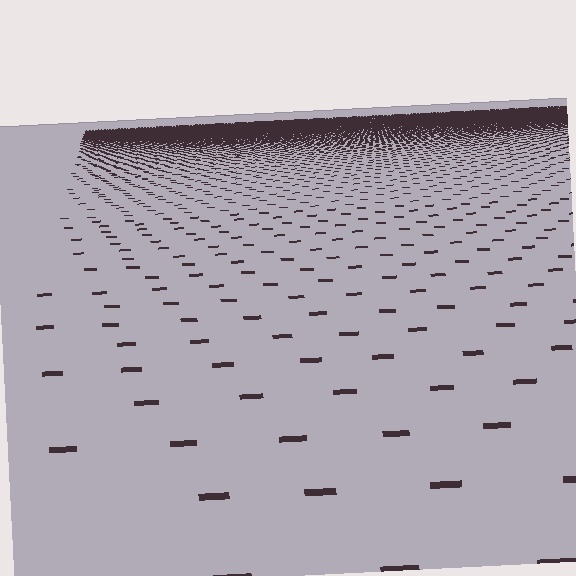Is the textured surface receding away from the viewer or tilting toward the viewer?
The surface is receding away from the viewer. Texture elements get smaller and denser toward the top.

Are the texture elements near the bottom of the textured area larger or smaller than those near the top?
Larger. Near the bottom, elements are closer to the viewer and appear at a bigger on-screen size.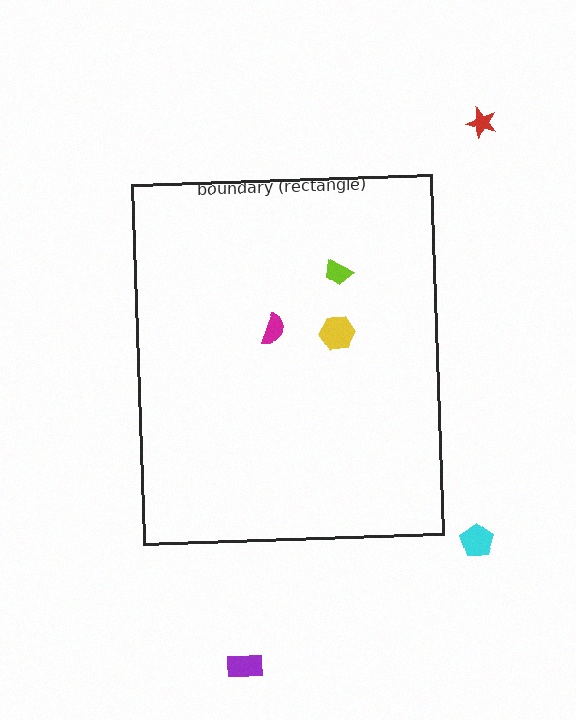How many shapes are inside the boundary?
3 inside, 3 outside.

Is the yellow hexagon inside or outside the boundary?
Inside.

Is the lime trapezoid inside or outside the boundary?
Inside.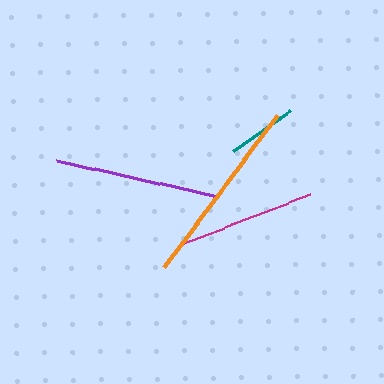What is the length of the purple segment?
The purple segment is approximately 165 pixels long.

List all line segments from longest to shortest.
From longest to shortest: orange, purple, magenta, teal.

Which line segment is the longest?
The orange line is the longest at approximately 191 pixels.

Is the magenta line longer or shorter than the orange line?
The orange line is longer than the magenta line.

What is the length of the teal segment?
The teal segment is approximately 69 pixels long.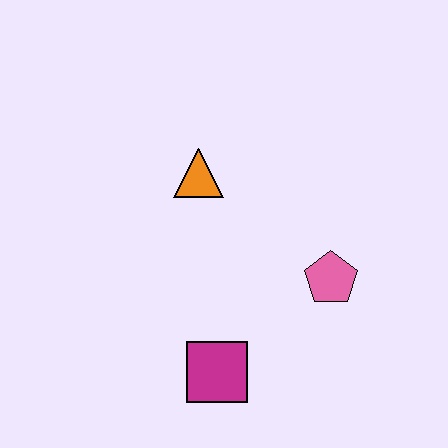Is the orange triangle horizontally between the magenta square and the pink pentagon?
No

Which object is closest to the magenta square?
The pink pentagon is closest to the magenta square.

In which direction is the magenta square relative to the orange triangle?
The magenta square is below the orange triangle.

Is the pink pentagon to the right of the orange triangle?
Yes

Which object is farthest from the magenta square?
The orange triangle is farthest from the magenta square.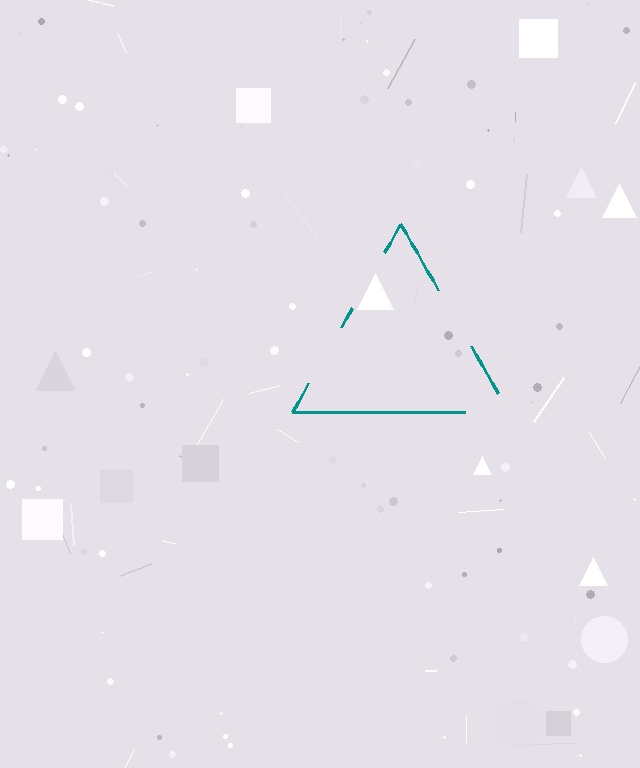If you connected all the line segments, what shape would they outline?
They would outline a triangle.